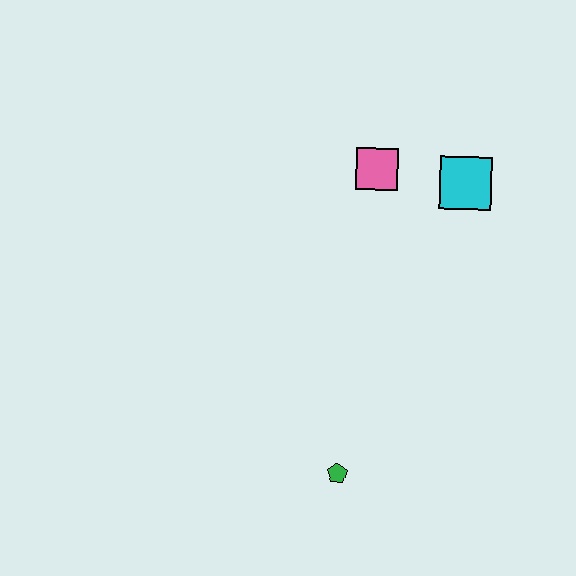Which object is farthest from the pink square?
The green pentagon is farthest from the pink square.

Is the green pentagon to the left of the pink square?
Yes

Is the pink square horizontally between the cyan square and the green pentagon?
Yes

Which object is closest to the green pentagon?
The pink square is closest to the green pentagon.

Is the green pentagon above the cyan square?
No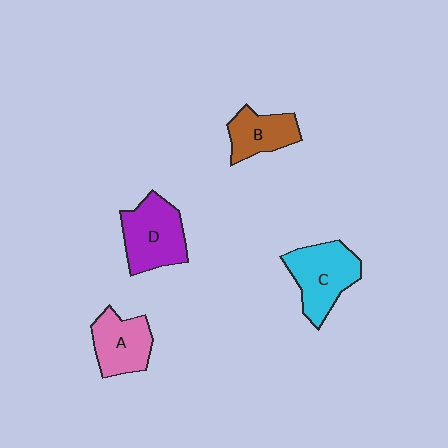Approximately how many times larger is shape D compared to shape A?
Approximately 1.2 times.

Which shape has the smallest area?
Shape B (brown).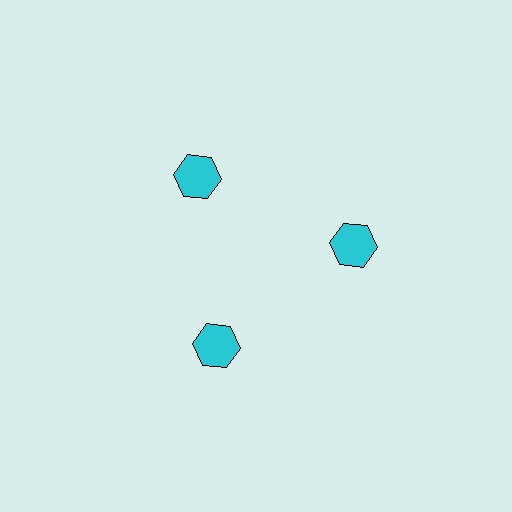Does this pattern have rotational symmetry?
Yes, this pattern has 3-fold rotational symmetry. It looks the same after rotating 120 degrees around the center.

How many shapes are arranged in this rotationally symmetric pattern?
There are 3 shapes, arranged in 3 groups of 1.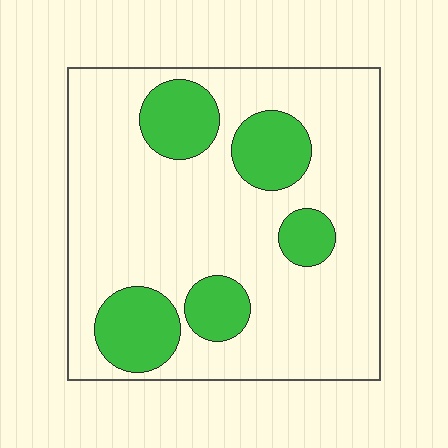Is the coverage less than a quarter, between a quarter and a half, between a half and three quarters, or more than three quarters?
Less than a quarter.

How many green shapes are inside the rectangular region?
5.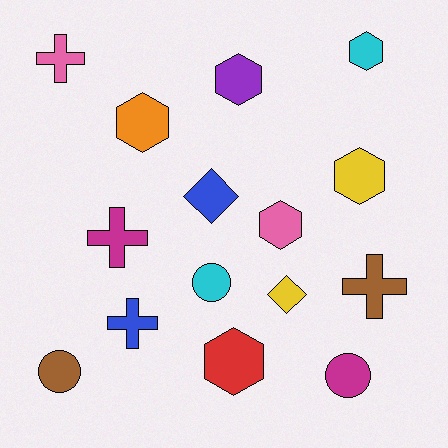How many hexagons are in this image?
There are 6 hexagons.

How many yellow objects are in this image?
There are 2 yellow objects.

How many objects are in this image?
There are 15 objects.